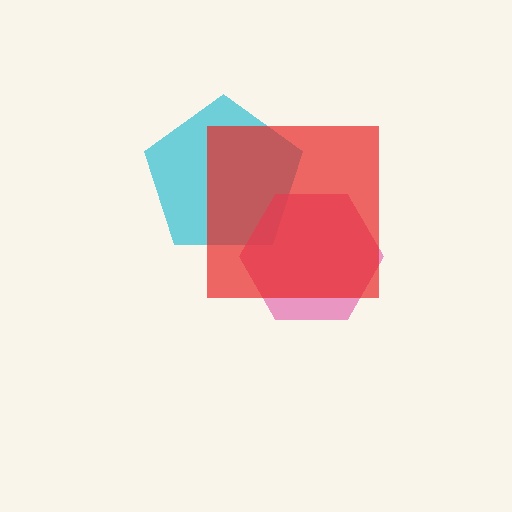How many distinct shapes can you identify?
There are 3 distinct shapes: a cyan pentagon, a pink hexagon, a red square.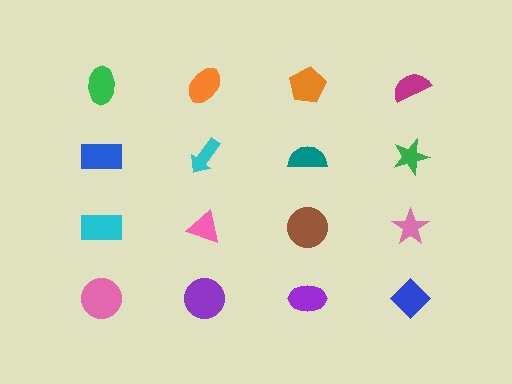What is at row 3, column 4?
A pink star.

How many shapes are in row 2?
4 shapes.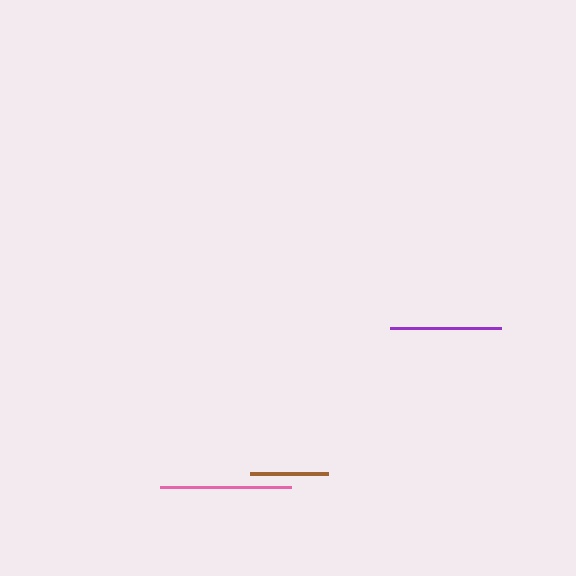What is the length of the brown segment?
The brown segment is approximately 78 pixels long.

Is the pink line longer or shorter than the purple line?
The pink line is longer than the purple line.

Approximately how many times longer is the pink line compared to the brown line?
The pink line is approximately 1.7 times the length of the brown line.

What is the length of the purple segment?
The purple segment is approximately 112 pixels long.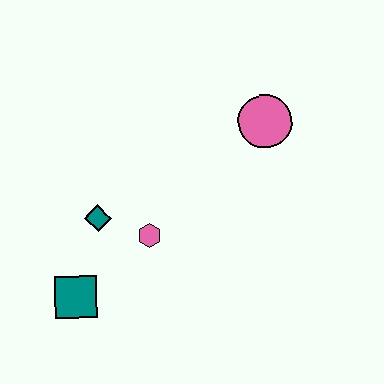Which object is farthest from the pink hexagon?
The pink circle is farthest from the pink hexagon.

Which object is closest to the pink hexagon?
The teal diamond is closest to the pink hexagon.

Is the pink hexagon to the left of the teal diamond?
No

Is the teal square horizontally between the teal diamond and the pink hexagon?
No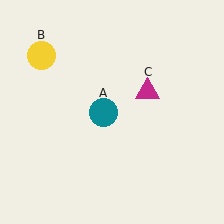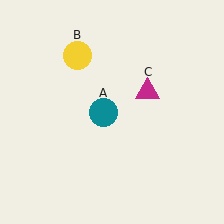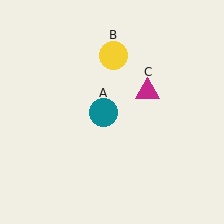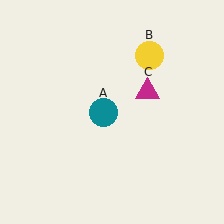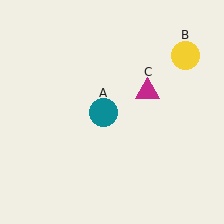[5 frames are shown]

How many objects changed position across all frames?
1 object changed position: yellow circle (object B).